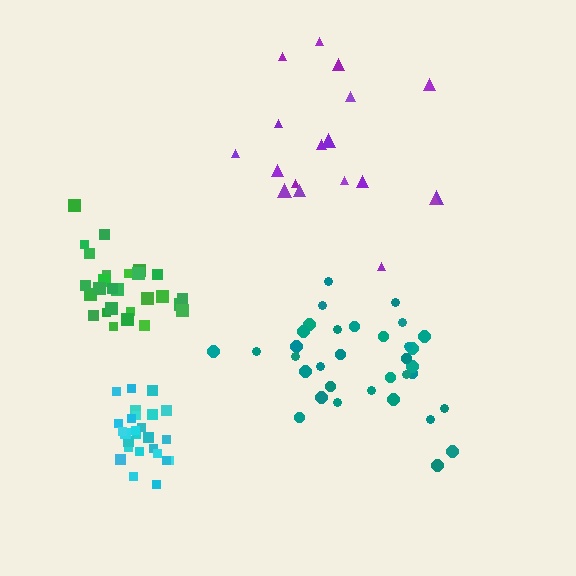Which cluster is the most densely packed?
Cyan.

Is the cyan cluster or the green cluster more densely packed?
Cyan.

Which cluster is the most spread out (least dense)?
Purple.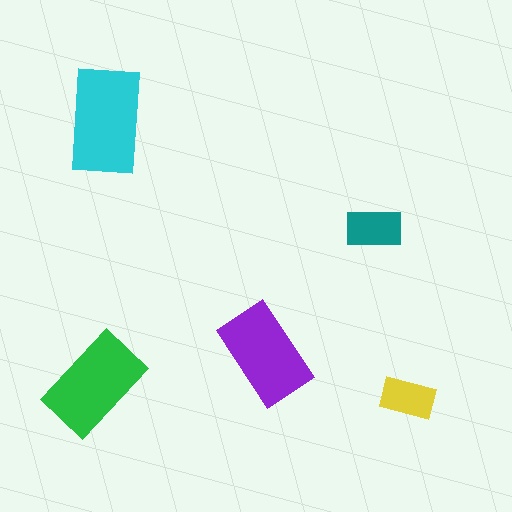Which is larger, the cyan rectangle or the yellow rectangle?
The cyan one.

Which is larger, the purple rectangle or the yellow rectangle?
The purple one.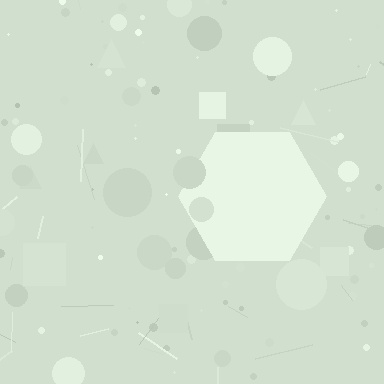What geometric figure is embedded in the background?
A hexagon is embedded in the background.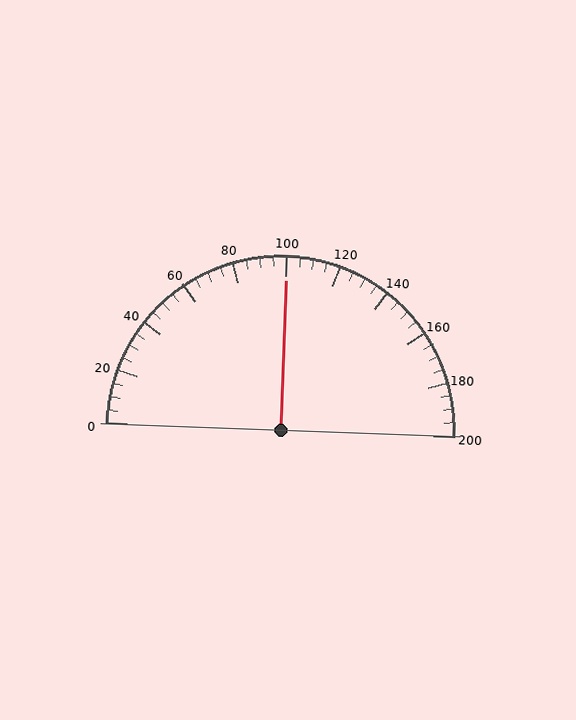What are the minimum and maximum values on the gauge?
The gauge ranges from 0 to 200.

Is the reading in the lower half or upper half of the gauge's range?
The reading is in the upper half of the range (0 to 200).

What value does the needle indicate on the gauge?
The needle indicates approximately 100.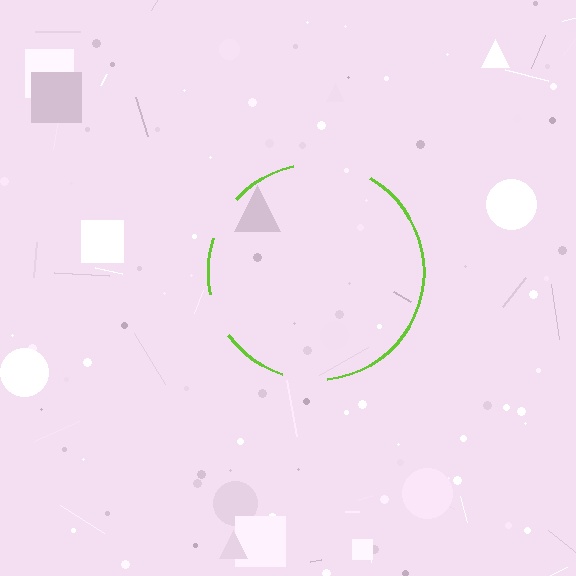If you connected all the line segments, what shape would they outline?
They would outline a circle.